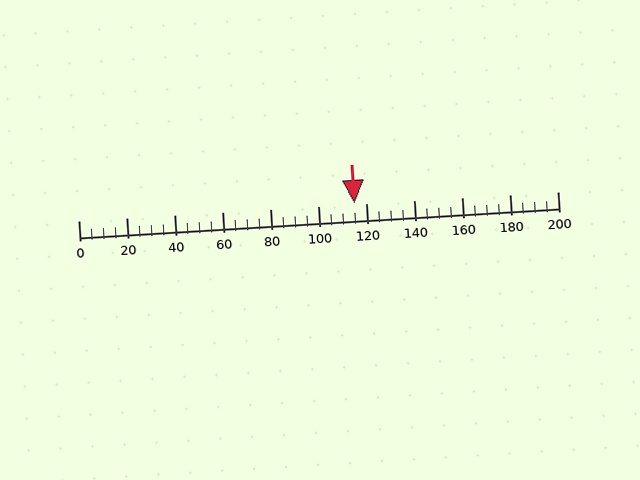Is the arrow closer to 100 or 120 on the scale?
The arrow is closer to 120.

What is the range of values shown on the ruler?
The ruler shows values from 0 to 200.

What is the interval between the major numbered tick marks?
The major tick marks are spaced 20 units apart.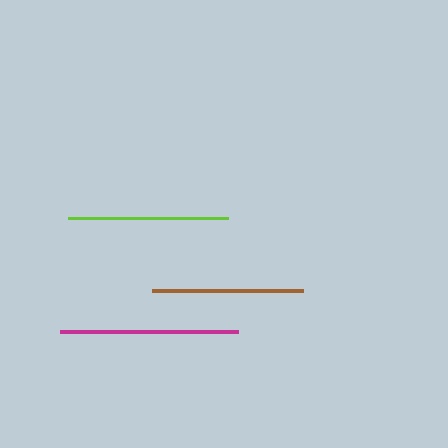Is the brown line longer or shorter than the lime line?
The lime line is longer than the brown line.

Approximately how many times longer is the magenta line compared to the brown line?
The magenta line is approximately 1.2 times the length of the brown line.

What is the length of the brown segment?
The brown segment is approximately 152 pixels long.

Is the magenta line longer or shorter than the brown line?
The magenta line is longer than the brown line.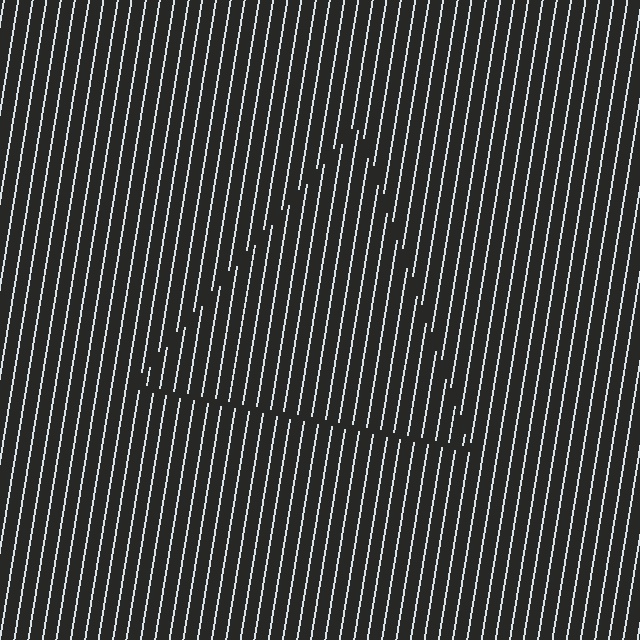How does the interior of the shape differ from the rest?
The interior of the shape contains the same grating, shifted by half a period — the contour is defined by the phase discontinuity where line-ends from the inner and outer gratings abut.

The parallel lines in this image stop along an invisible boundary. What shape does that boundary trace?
An illusory triangle. The interior of the shape contains the same grating, shifted by half a period — the contour is defined by the phase discontinuity where line-ends from the inner and outer gratings abut.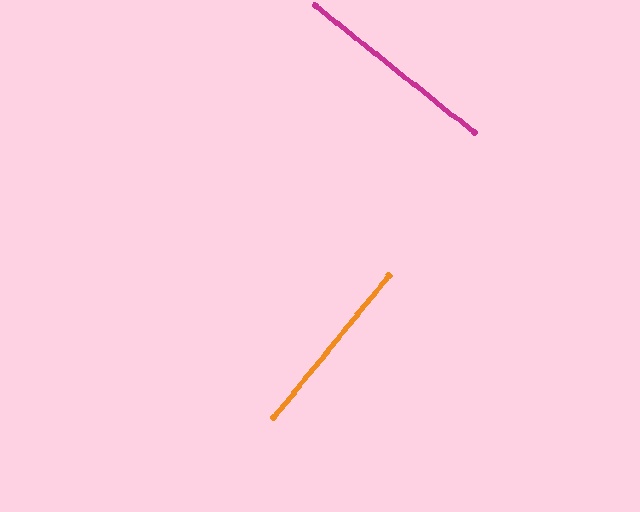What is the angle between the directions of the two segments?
Approximately 89 degrees.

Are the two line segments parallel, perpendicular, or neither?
Perpendicular — they meet at approximately 89°.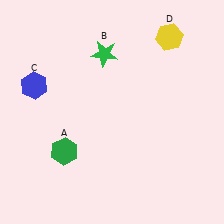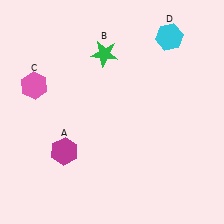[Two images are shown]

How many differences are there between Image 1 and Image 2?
There are 3 differences between the two images.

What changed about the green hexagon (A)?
In Image 1, A is green. In Image 2, it changed to magenta.